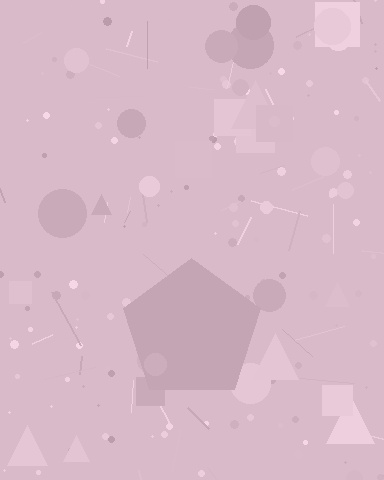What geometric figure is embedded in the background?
A pentagon is embedded in the background.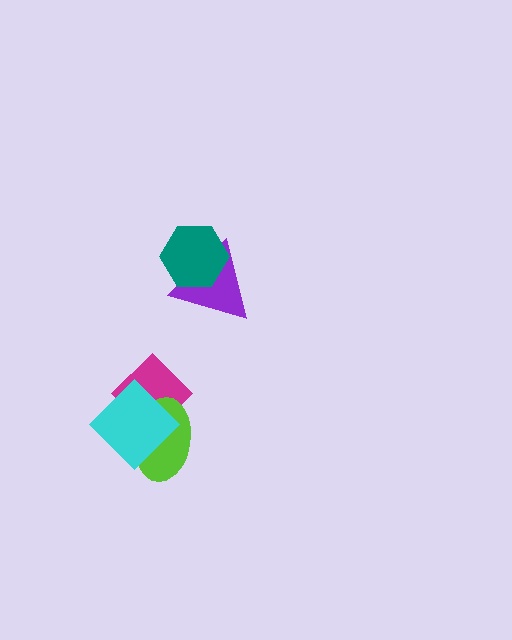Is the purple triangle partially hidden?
Yes, it is partially covered by another shape.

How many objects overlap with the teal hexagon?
1 object overlaps with the teal hexagon.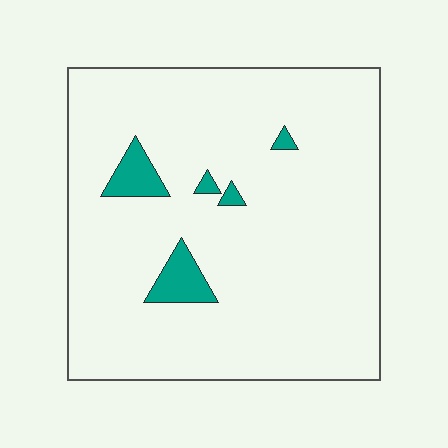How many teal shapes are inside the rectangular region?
5.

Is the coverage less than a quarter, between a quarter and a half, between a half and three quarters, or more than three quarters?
Less than a quarter.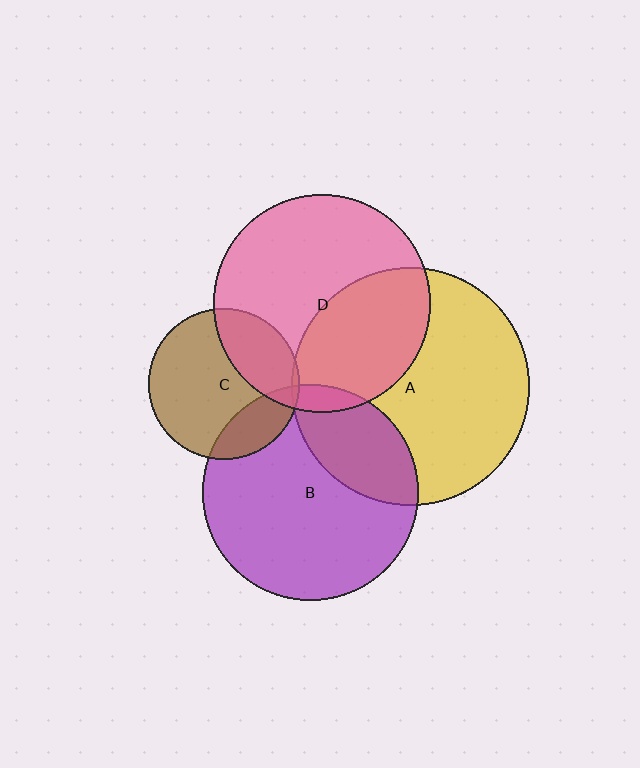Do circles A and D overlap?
Yes.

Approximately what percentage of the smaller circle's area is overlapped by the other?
Approximately 40%.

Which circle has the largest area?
Circle A (yellow).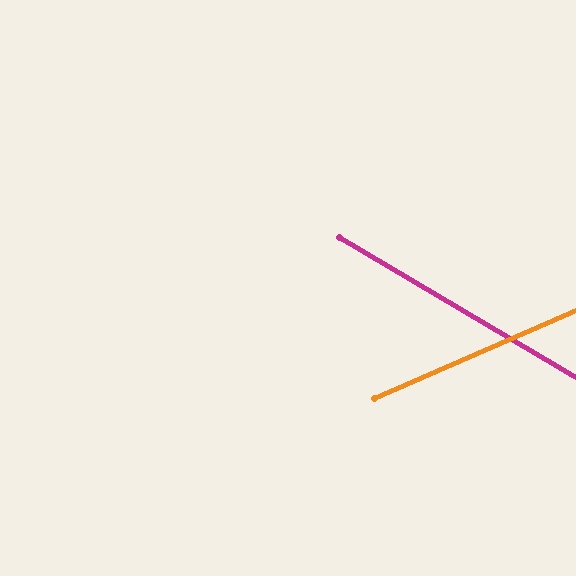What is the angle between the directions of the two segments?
Approximately 54 degrees.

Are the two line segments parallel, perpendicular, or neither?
Neither parallel nor perpendicular — they differ by about 54°.